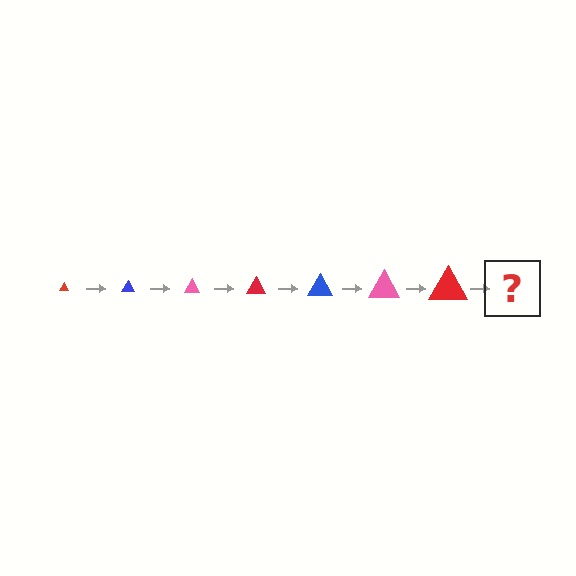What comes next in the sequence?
The next element should be a blue triangle, larger than the previous one.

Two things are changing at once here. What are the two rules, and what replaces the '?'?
The two rules are that the triangle grows larger each step and the color cycles through red, blue, and pink. The '?' should be a blue triangle, larger than the previous one.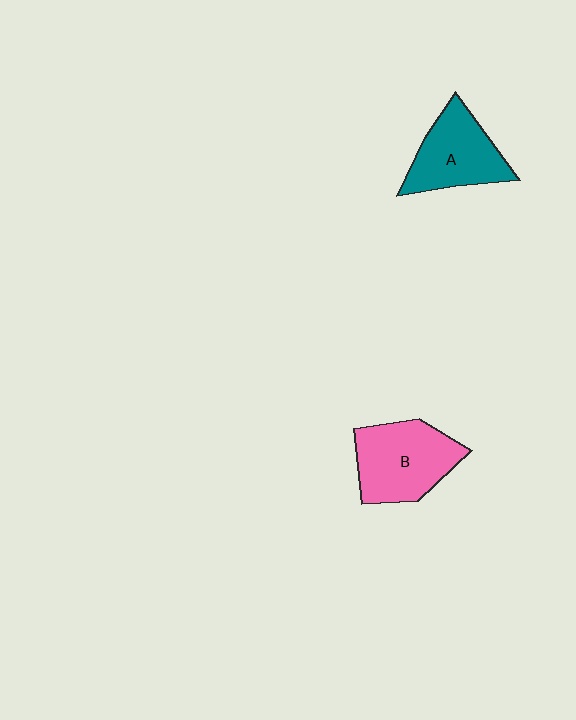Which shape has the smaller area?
Shape A (teal).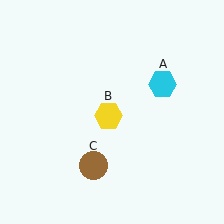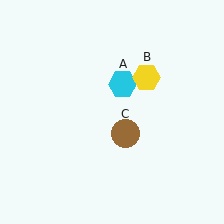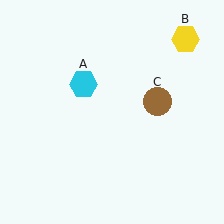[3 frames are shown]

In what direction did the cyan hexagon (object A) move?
The cyan hexagon (object A) moved left.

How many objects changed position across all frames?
3 objects changed position: cyan hexagon (object A), yellow hexagon (object B), brown circle (object C).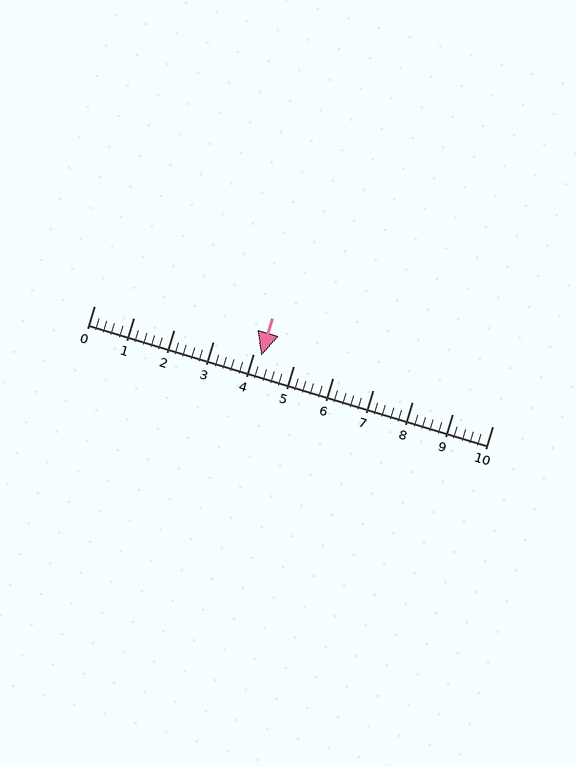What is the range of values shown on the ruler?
The ruler shows values from 0 to 10.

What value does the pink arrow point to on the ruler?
The pink arrow points to approximately 4.2.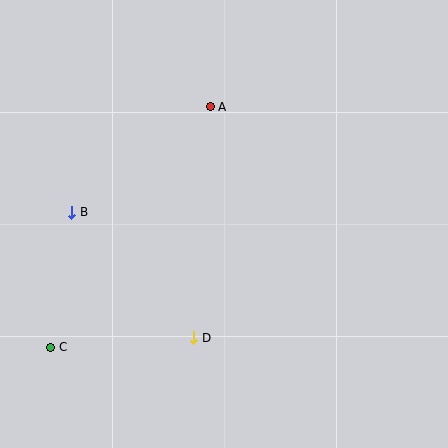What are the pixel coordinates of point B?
Point B is at (72, 212).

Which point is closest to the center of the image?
Point D at (194, 338) is closest to the center.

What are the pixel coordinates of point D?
Point D is at (194, 338).